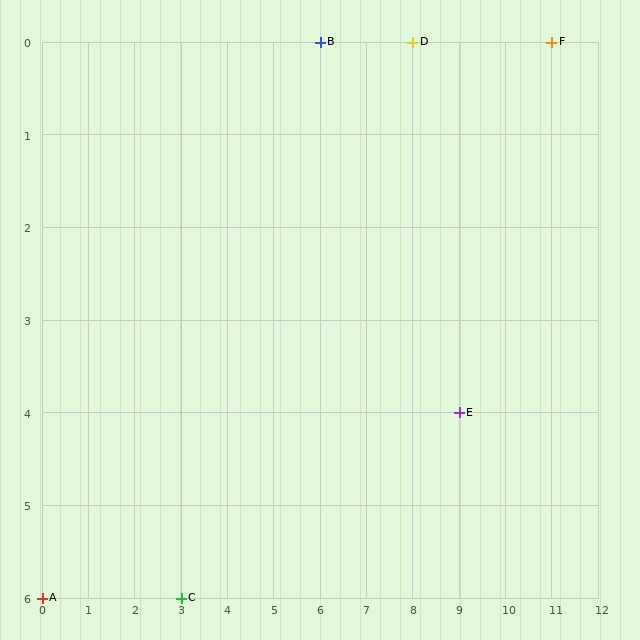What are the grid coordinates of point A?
Point A is at grid coordinates (0, 6).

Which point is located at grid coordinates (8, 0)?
Point D is at (8, 0).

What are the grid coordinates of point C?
Point C is at grid coordinates (3, 6).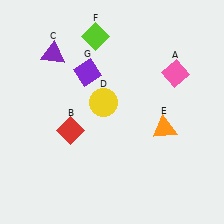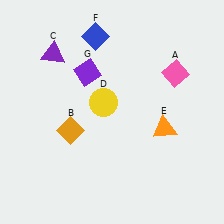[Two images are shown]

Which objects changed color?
B changed from red to orange. F changed from lime to blue.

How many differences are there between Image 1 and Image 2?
There are 2 differences between the two images.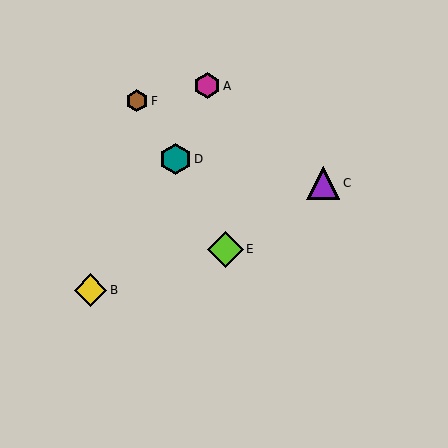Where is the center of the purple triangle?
The center of the purple triangle is at (323, 183).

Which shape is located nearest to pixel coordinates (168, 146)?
The teal hexagon (labeled D) at (175, 159) is nearest to that location.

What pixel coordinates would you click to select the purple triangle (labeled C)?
Click at (323, 183) to select the purple triangle C.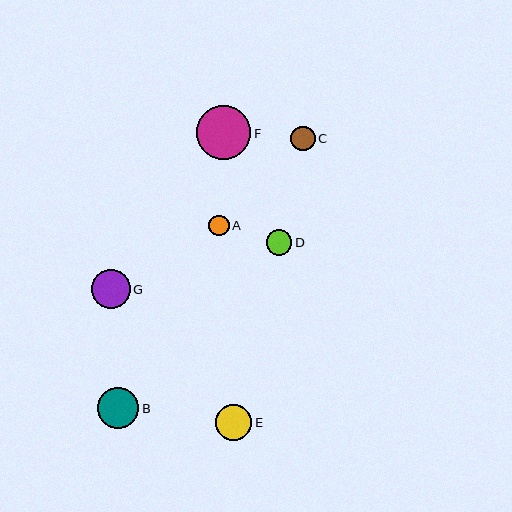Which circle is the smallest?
Circle A is the smallest with a size of approximately 21 pixels.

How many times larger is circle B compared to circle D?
Circle B is approximately 1.6 times the size of circle D.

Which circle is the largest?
Circle F is the largest with a size of approximately 54 pixels.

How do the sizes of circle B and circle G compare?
Circle B and circle G are approximately the same size.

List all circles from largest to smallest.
From largest to smallest: F, B, G, E, D, C, A.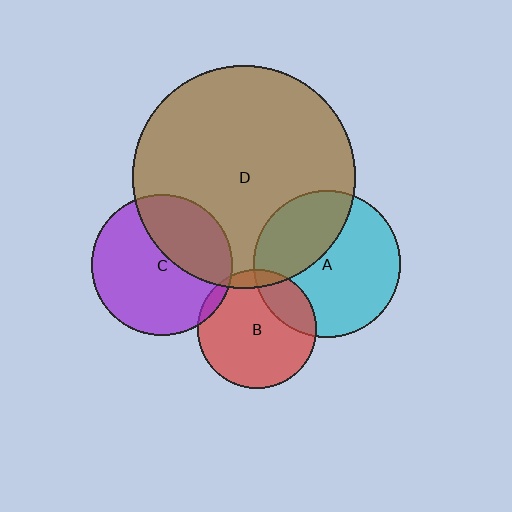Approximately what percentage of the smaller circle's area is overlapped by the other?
Approximately 35%.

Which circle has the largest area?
Circle D (brown).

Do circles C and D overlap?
Yes.